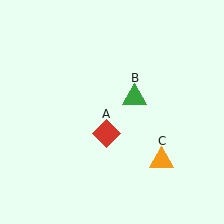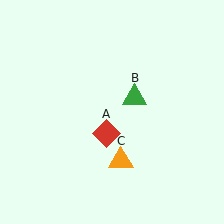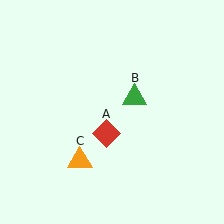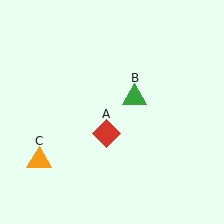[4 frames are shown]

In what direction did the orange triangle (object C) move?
The orange triangle (object C) moved left.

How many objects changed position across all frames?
1 object changed position: orange triangle (object C).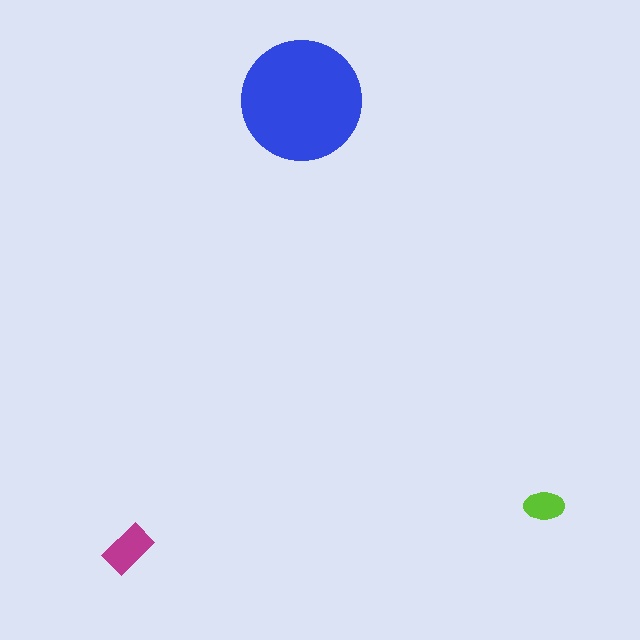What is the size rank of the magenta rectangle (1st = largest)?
2nd.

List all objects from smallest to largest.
The lime ellipse, the magenta rectangle, the blue circle.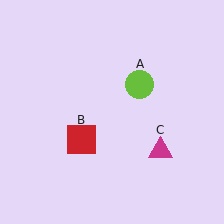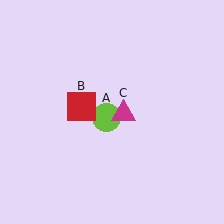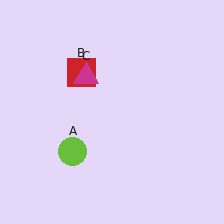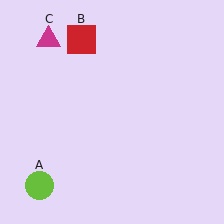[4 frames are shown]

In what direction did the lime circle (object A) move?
The lime circle (object A) moved down and to the left.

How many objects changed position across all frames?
3 objects changed position: lime circle (object A), red square (object B), magenta triangle (object C).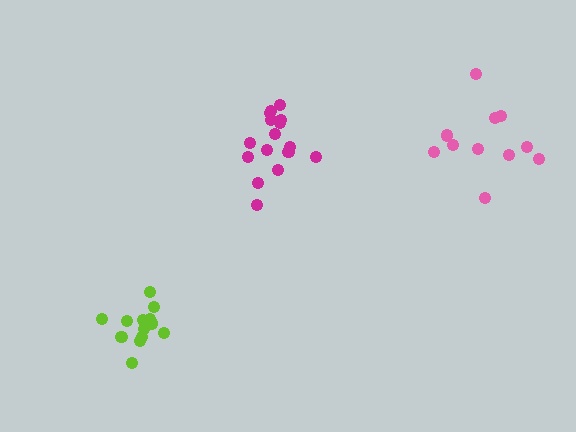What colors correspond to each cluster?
The clusters are colored: magenta, pink, lime.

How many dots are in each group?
Group 1: 16 dots, Group 2: 11 dots, Group 3: 14 dots (41 total).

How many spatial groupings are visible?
There are 3 spatial groupings.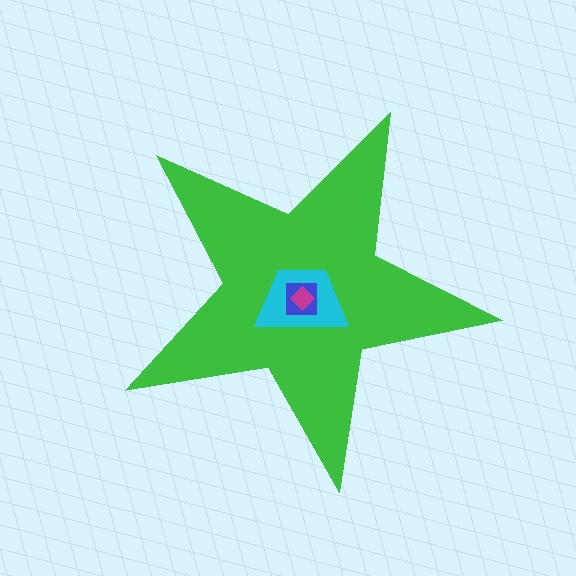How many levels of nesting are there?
4.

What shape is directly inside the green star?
The cyan trapezoid.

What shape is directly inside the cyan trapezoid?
The blue square.